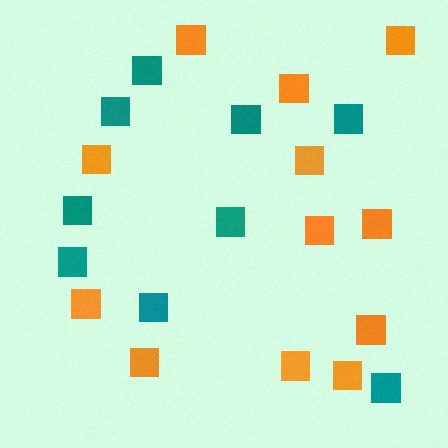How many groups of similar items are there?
There are 2 groups: one group of teal squares (9) and one group of orange squares (12).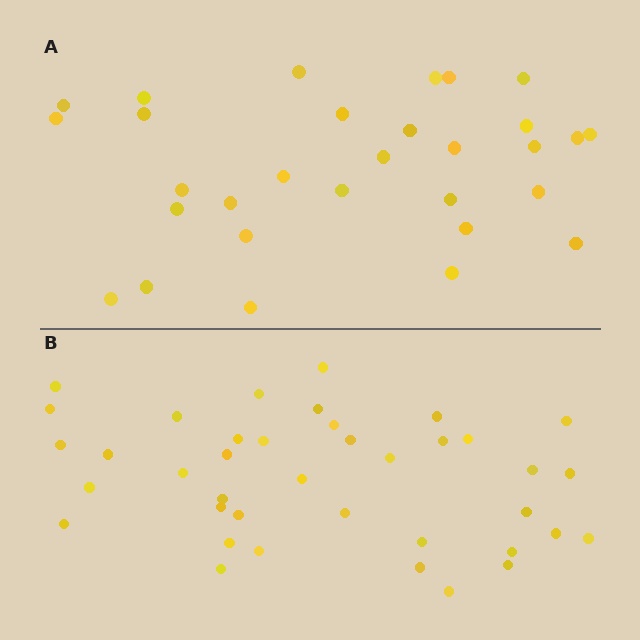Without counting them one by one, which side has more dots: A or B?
Region B (the bottom region) has more dots.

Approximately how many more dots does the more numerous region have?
Region B has roughly 8 or so more dots than region A.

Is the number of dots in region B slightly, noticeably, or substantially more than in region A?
Region B has noticeably more, but not dramatically so. The ratio is roughly 1.3 to 1.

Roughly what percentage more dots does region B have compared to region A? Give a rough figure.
About 30% more.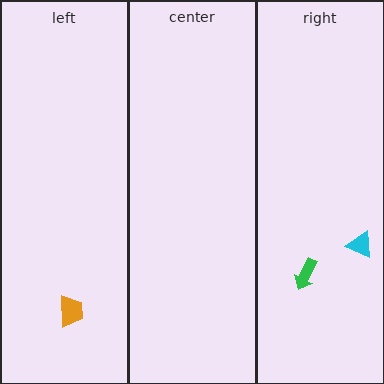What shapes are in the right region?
The green arrow, the cyan triangle.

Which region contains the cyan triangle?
The right region.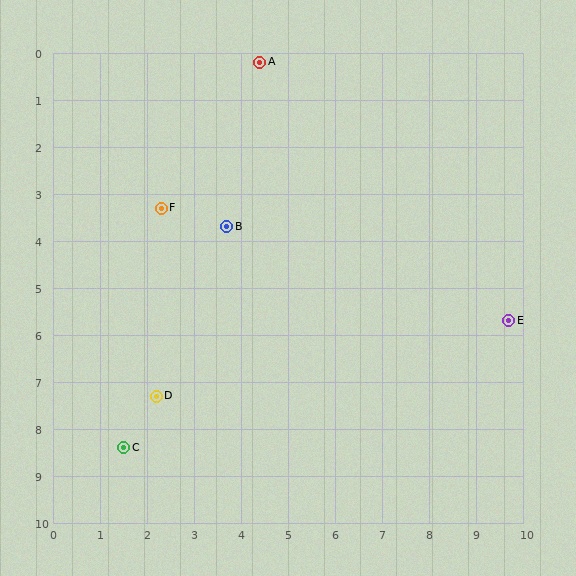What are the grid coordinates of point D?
Point D is at approximately (2.2, 7.3).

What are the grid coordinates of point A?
Point A is at approximately (4.4, 0.2).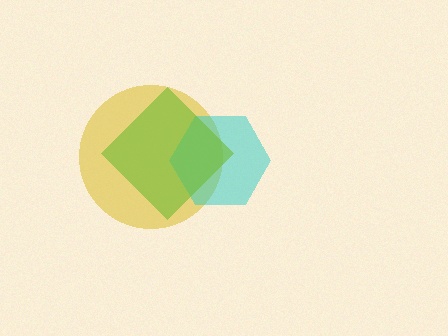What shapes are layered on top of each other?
The layered shapes are: a yellow circle, a cyan hexagon, a lime diamond.